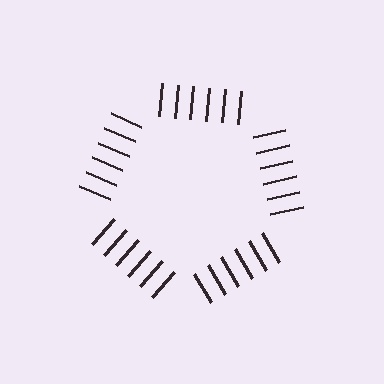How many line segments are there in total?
30 — 6 along each of the 5 edges.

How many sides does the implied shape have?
5 sides — the line-ends trace a pentagon.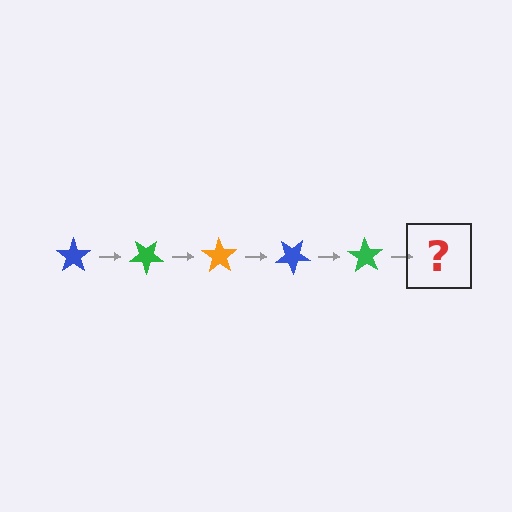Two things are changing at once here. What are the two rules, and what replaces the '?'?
The two rules are that it rotates 35 degrees each step and the color cycles through blue, green, and orange. The '?' should be an orange star, rotated 175 degrees from the start.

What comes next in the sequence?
The next element should be an orange star, rotated 175 degrees from the start.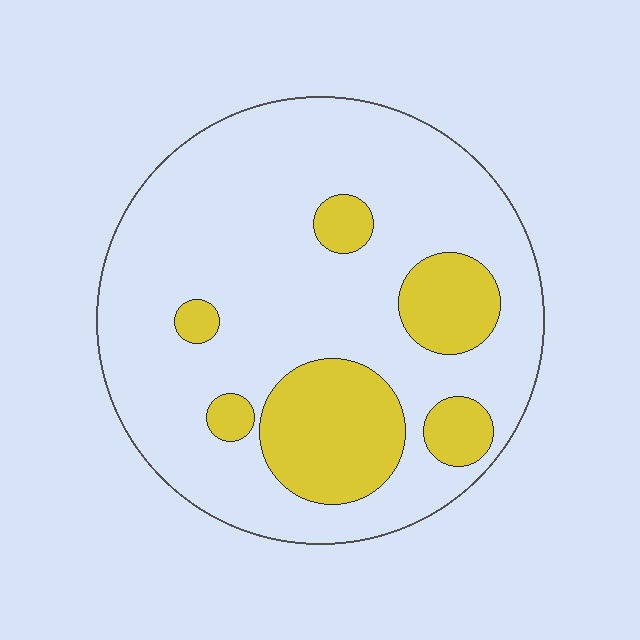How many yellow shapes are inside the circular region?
6.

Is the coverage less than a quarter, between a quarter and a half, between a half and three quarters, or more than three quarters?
Less than a quarter.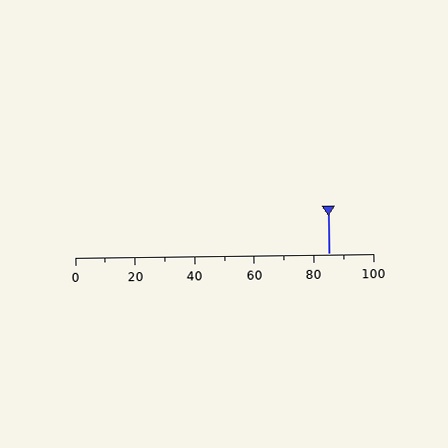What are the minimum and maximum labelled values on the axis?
The axis runs from 0 to 100.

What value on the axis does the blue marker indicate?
The marker indicates approximately 85.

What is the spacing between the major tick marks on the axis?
The major ticks are spaced 20 apart.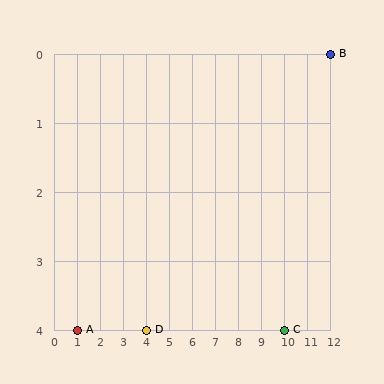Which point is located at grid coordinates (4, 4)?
Point D is at (4, 4).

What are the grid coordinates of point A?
Point A is at grid coordinates (1, 4).